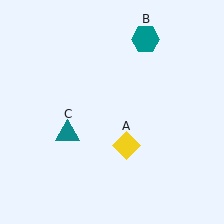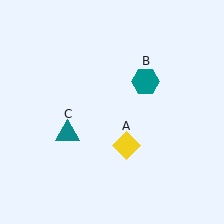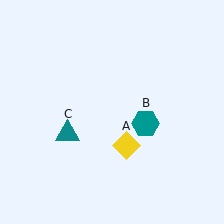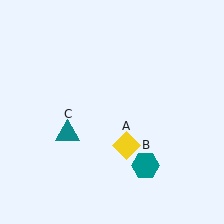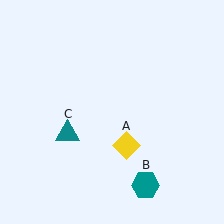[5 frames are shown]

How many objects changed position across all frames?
1 object changed position: teal hexagon (object B).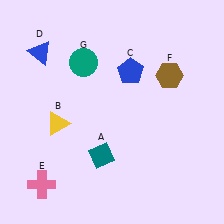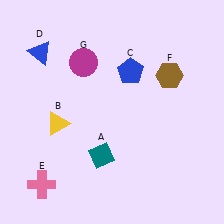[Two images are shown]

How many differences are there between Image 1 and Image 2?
There is 1 difference between the two images.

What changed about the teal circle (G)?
In Image 1, G is teal. In Image 2, it changed to magenta.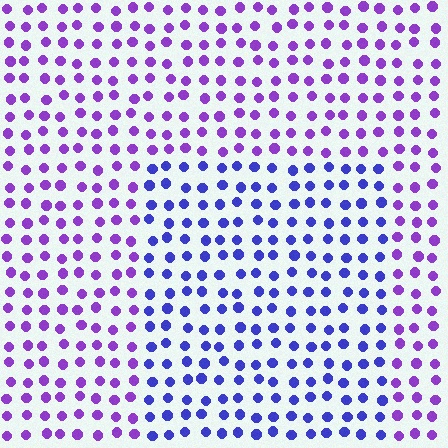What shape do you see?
I see a rectangle.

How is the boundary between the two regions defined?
The boundary is defined purely by a slight shift in hue (about 37 degrees). Spacing, size, and orientation are identical on both sides.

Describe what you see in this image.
The image is filled with small purple elements in a uniform arrangement. A rectangle-shaped region is visible where the elements are tinted to a slightly different hue, forming a subtle color boundary.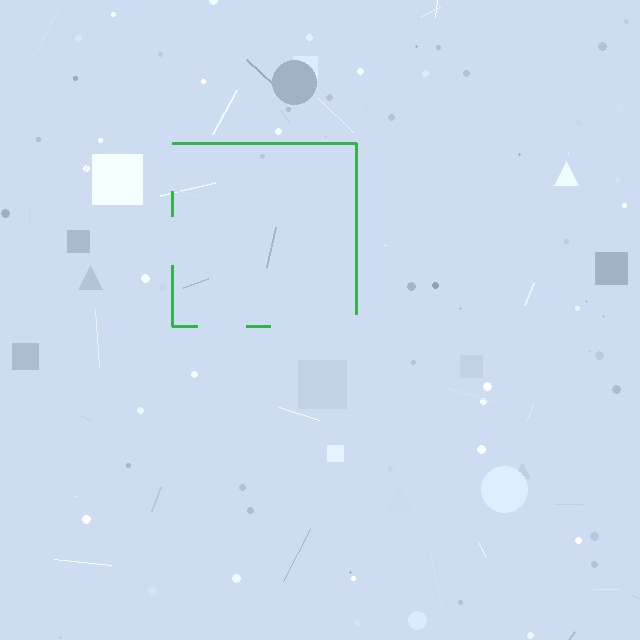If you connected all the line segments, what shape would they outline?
They would outline a square.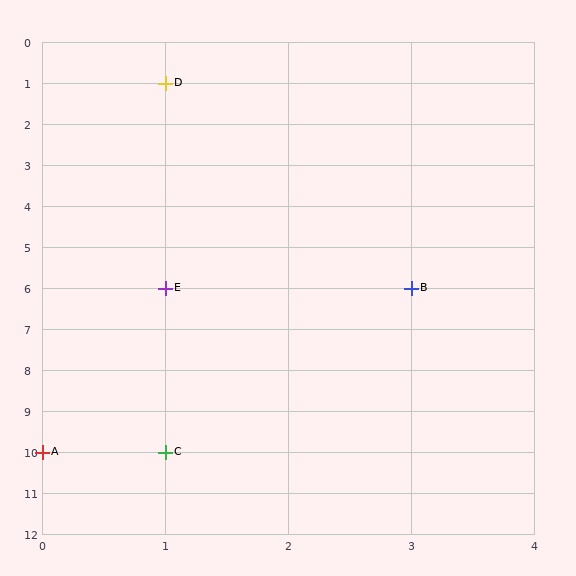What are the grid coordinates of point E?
Point E is at grid coordinates (1, 6).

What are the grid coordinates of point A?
Point A is at grid coordinates (0, 10).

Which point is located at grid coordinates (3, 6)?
Point B is at (3, 6).